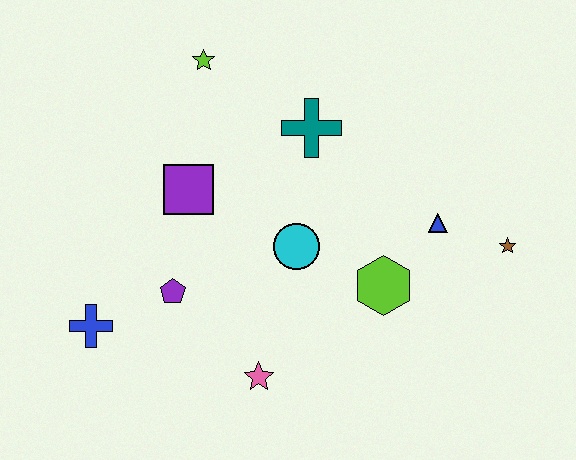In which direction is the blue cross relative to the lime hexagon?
The blue cross is to the left of the lime hexagon.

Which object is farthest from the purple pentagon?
The brown star is farthest from the purple pentagon.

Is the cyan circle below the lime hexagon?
No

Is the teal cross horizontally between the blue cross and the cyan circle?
No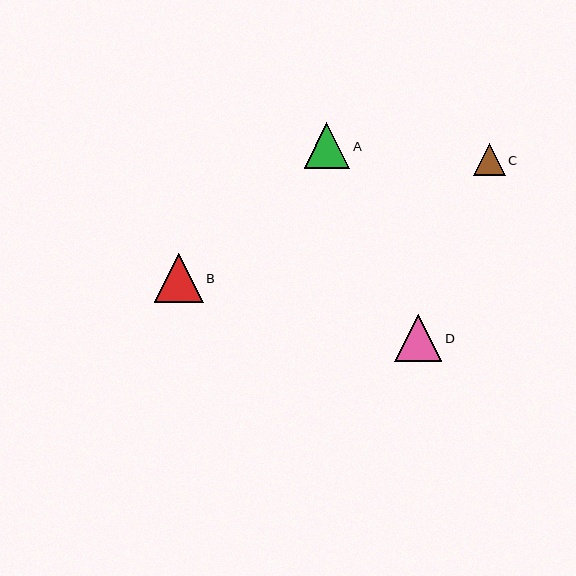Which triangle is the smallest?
Triangle C is the smallest with a size of approximately 31 pixels.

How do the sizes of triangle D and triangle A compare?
Triangle D and triangle A are approximately the same size.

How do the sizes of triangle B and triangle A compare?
Triangle B and triangle A are approximately the same size.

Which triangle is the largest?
Triangle B is the largest with a size of approximately 49 pixels.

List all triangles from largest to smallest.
From largest to smallest: B, D, A, C.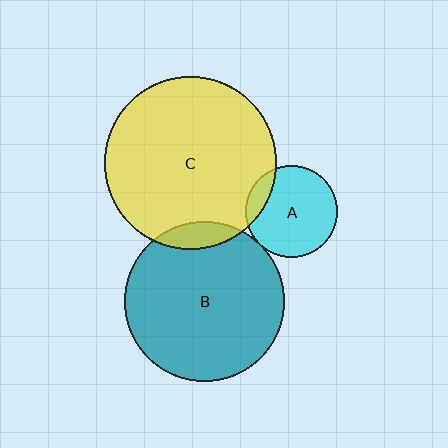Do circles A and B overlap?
Yes.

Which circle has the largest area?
Circle C (yellow).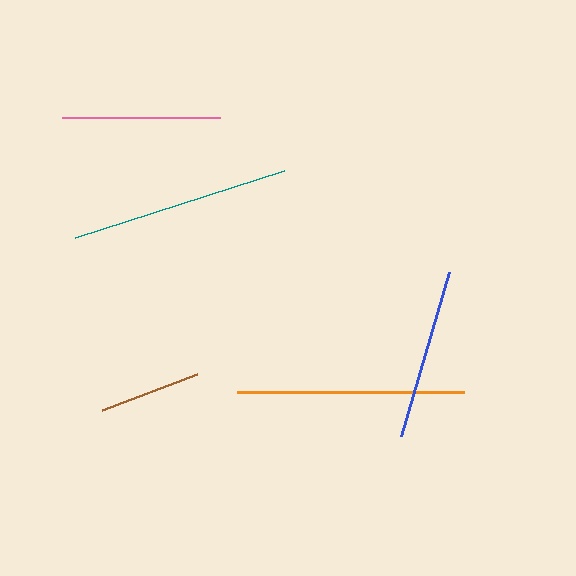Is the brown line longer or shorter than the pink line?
The pink line is longer than the brown line.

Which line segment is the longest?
The orange line is the longest at approximately 227 pixels.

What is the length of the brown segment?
The brown segment is approximately 101 pixels long.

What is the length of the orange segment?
The orange segment is approximately 227 pixels long.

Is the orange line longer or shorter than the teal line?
The orange line is longer than the teal line.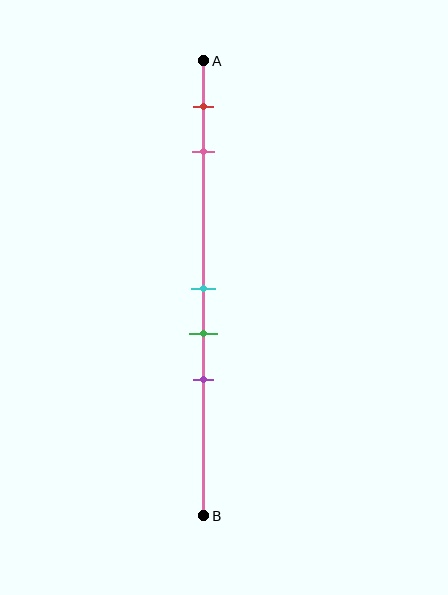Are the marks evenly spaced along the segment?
No, the marks are not evenly spaced.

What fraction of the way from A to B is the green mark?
The green mark is approximately 60% (0.6) of the way from A to B.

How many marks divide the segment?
There are 5 marks dividing the segment.